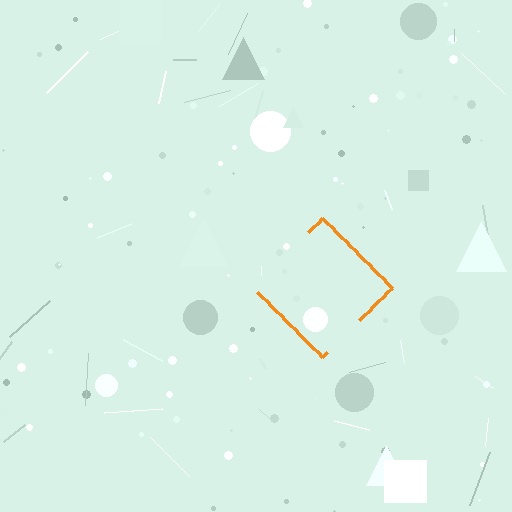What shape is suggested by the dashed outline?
The dashed outline suggests a diamond.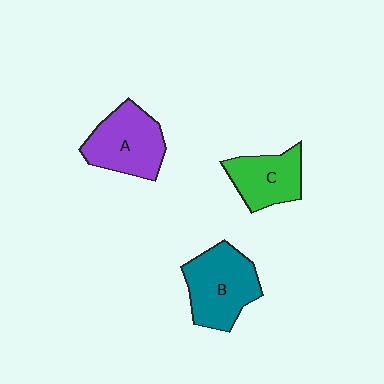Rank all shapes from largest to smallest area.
From largest to smallest: B (teal), A (purple), C (green).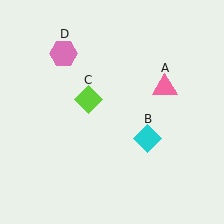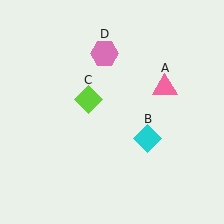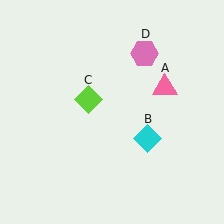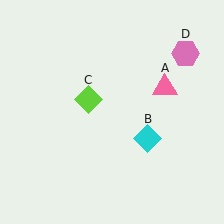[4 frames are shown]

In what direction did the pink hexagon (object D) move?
The pink hexagon (object D) moved right.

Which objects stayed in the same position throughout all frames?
Pink triangle (object A) and cyan diamond (object B) and lime diamond (object C) remained stationary.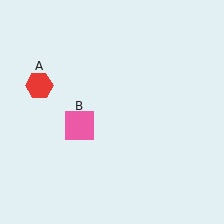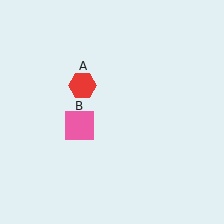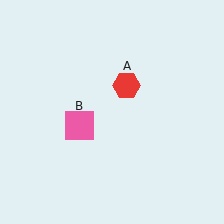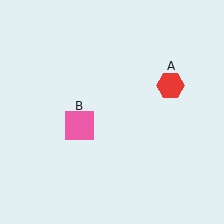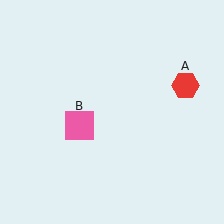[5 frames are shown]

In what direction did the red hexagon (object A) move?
The red hexagon (object A) moved right.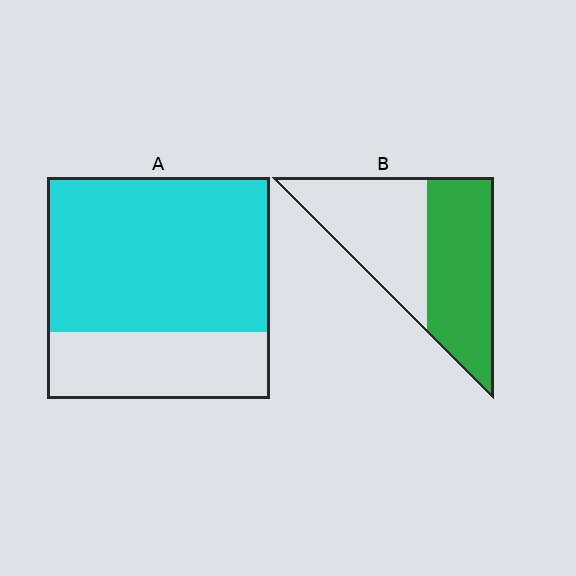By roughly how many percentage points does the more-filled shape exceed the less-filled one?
By roughly 20 percentage points (A over B).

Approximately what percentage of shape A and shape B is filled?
A is approximately 70% and B is approximately 50%.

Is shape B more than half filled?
Roughly half.